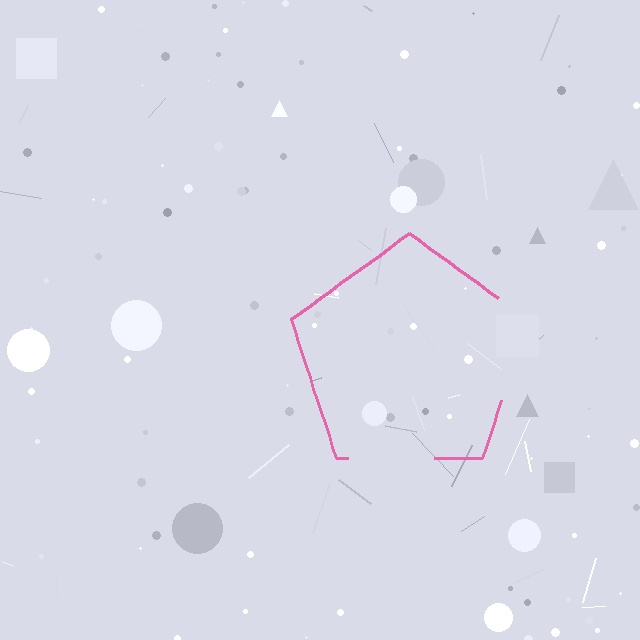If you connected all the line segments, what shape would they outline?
They would outline a pentagon.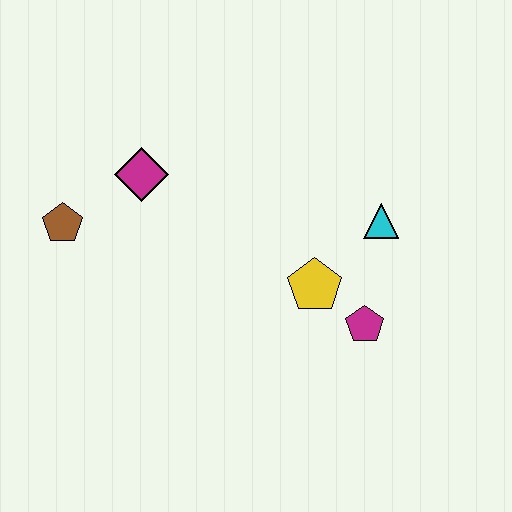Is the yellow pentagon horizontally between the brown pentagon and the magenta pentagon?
Yes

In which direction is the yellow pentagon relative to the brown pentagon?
The yellow pentagon is to the right of the brown pentagon.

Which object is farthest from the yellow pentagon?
The brown pentagon is farthest from the yellow pentagon.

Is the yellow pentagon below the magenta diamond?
Yes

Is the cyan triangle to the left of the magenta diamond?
No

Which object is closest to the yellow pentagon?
The magenta pentagon is closest to the yellow pentagon.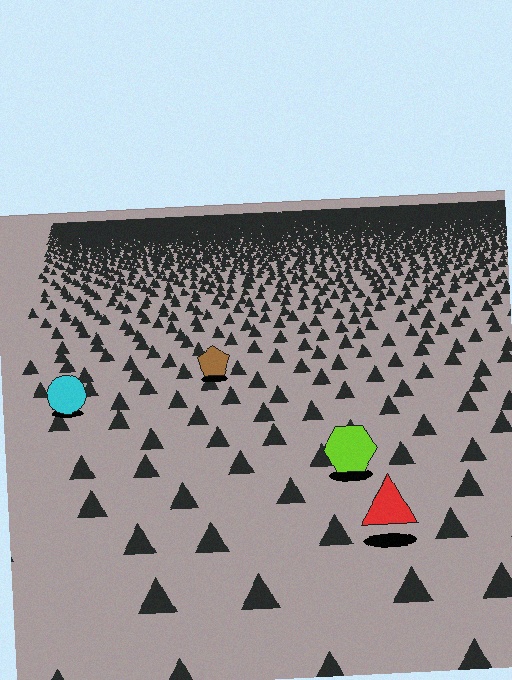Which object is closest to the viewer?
The red triangle is closest. The texture marks near it are larger and more spread out.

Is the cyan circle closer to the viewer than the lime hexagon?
No. The lime hexagon is closer — you can tell from the texture gradient: the ground texture is coarser near it.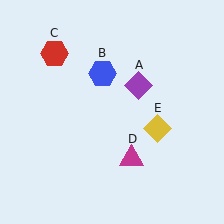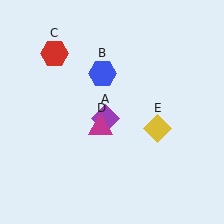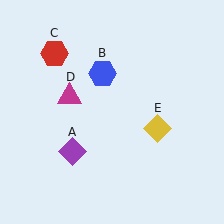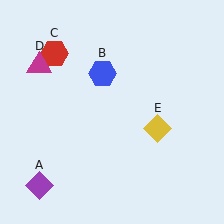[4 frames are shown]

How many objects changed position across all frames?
2 objects changed position: purple diamond (object A), magenta triangle (object D).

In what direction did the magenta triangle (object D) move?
The magenta triangle (object D) moved up and to the left.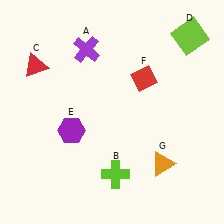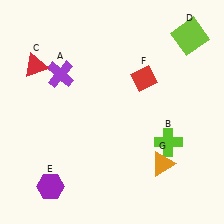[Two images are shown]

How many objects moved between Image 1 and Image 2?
3 objects moved between the two images.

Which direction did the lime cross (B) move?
The lime cross (B) moved right.